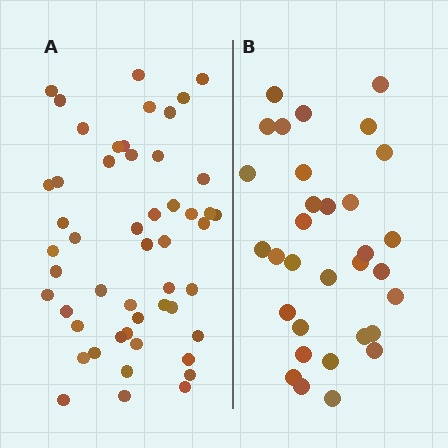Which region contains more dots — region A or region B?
Region A (the left region) has more dots.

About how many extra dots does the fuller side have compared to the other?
Region A has approximately 20 more dots than region B.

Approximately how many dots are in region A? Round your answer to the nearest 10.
About 50 dots. (The exact count is 51, which rounds to 50.)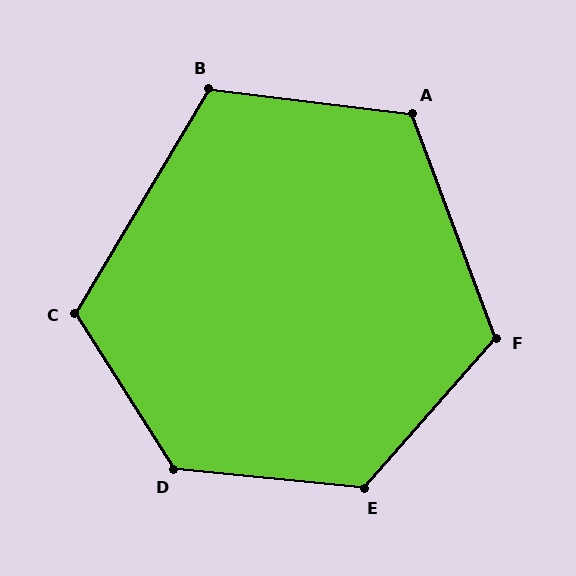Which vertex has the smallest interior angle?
B, at approximately 114 degrees.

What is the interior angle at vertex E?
Approximately 126 degrees (obtuse).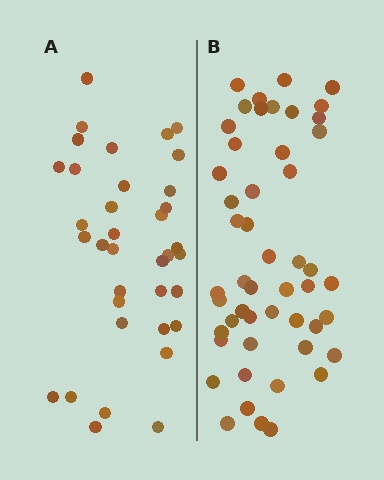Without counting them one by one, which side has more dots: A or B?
Region B (the right region) has more dots.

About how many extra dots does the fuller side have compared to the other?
Region B has approximately 15 more dots than region A.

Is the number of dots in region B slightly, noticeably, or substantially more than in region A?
Region B has noticeably more, but not dramatically so. The ratio is roughly 1.4 to 1.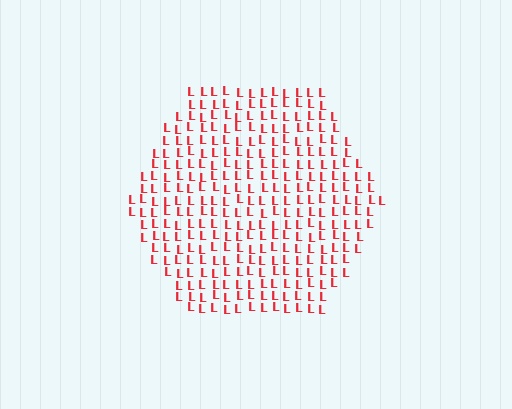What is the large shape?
The large shape is a hexagon.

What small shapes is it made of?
It is made of small letter L's.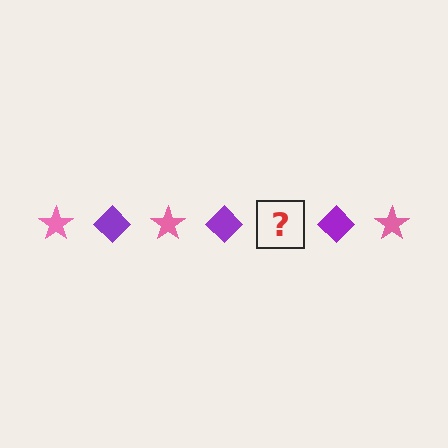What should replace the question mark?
The question mark should be replaced with a pink star.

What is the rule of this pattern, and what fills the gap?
The rule is that the pattern alternates between pink star and purple diamond. The gap should be filled with a pink star.